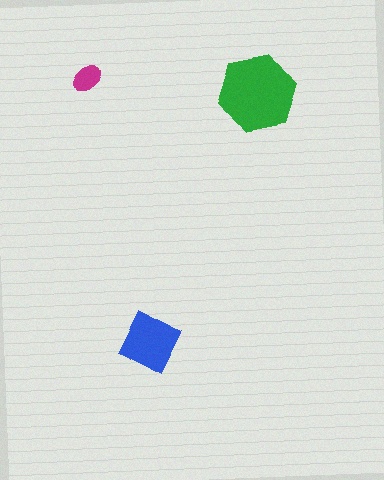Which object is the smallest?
The magenta ellipse.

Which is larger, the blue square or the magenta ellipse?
The blue square.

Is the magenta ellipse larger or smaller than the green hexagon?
Smaller.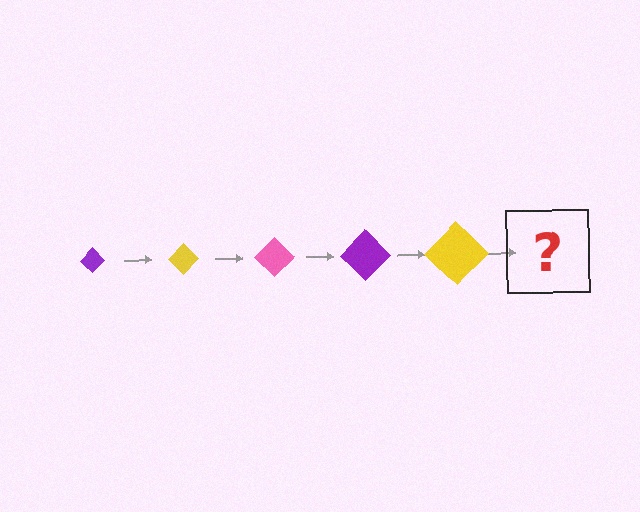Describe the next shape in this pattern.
It should be a pink diamond, larger than the previous one.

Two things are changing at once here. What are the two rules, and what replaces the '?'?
The two rules are that the diamond grows larger each step and the color cycles through purple, yellow, and pink. The '?' should be a pink diamond, larger than the previous one.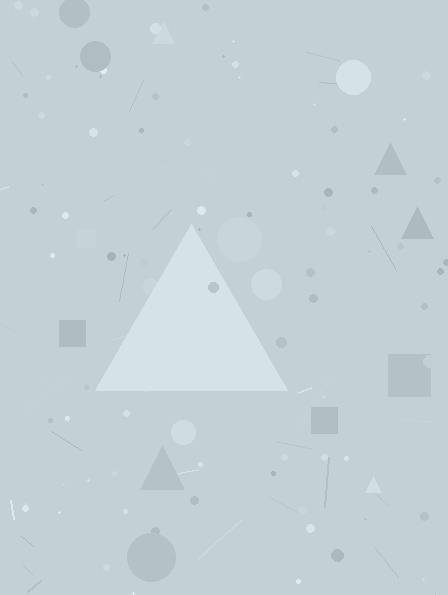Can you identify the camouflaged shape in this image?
The camouflaged shape is a triangle.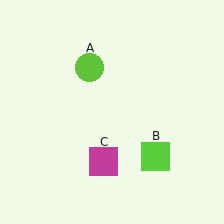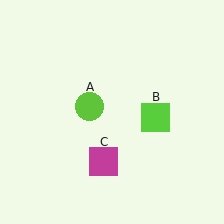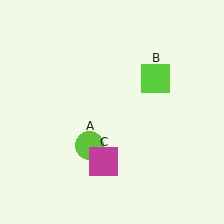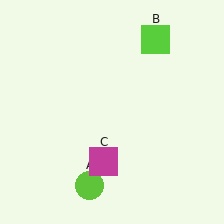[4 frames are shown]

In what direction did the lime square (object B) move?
The lime square (object B) moved up.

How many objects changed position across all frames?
2 objects changed position: lime circle (object A), lime square (object B).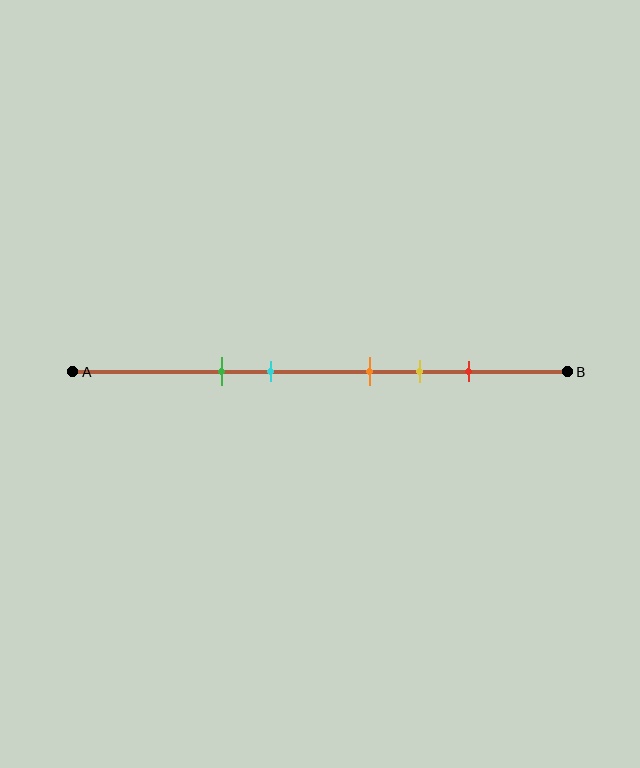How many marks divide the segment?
There are 5 marks dividing the segment.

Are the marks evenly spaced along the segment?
No, the marks are not evenly spaced.